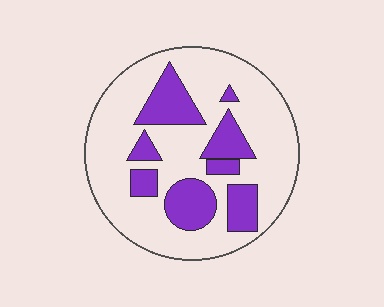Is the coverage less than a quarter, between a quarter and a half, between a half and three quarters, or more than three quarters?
Between a quarter and a half.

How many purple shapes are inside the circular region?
8.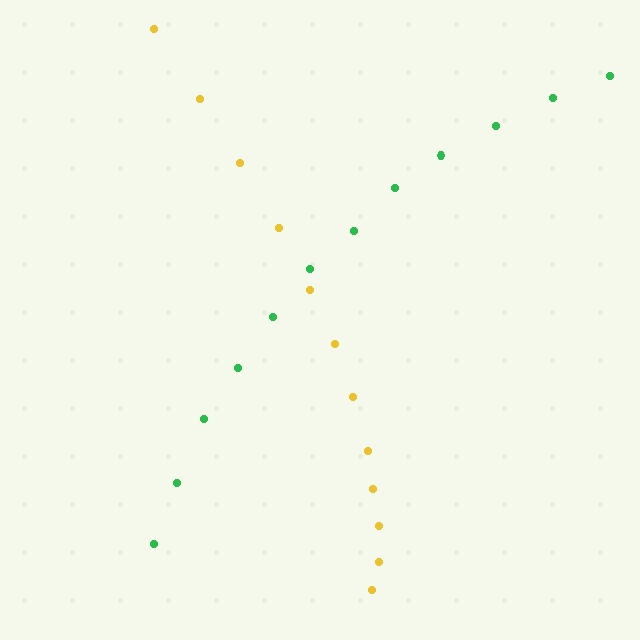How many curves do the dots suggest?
There are 2 distinct paths.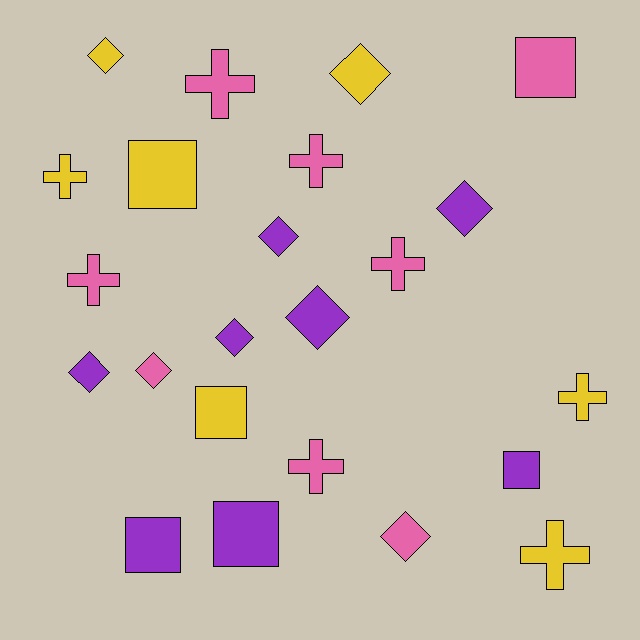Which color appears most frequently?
Purple, with 8 objects.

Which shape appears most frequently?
Diamond, with 9 objects.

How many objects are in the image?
There are 23 objects.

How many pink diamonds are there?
There are 2 pink diamonds.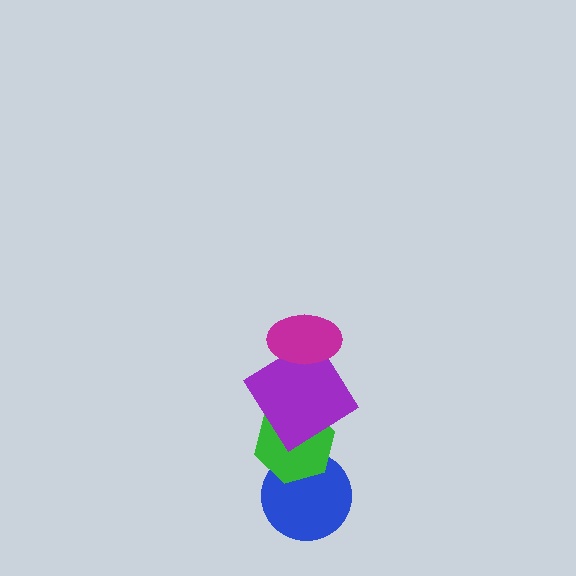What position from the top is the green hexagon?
The green hexagon is 3rd from the top.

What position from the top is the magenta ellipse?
The magenta ellipse is 1st from the top.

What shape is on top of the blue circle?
The green hexagon is on top of the blue circle.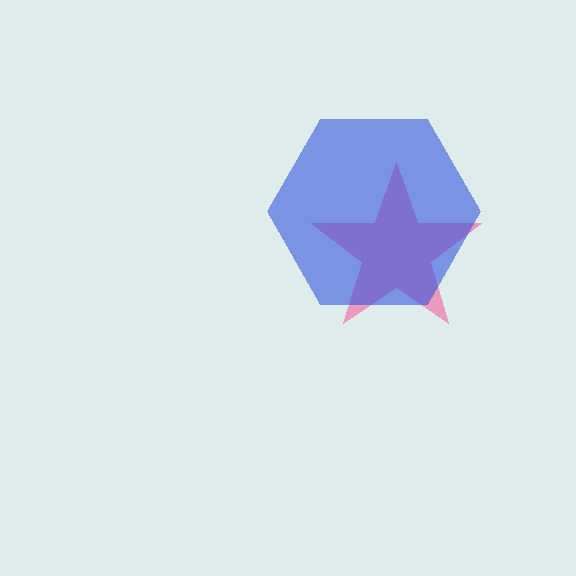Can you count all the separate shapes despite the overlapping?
Yes, there are 2 separate shapes.